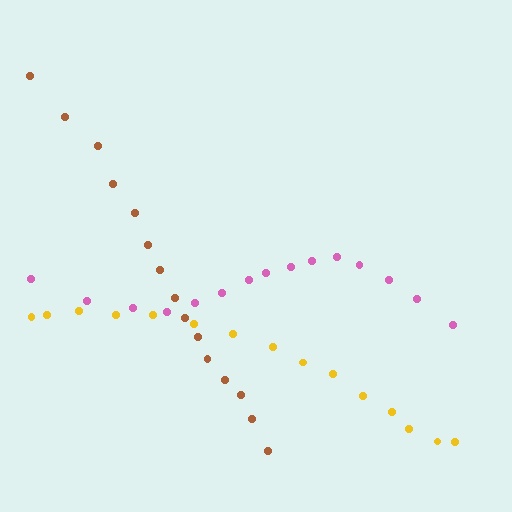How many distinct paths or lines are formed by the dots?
There are 3 distinct paths.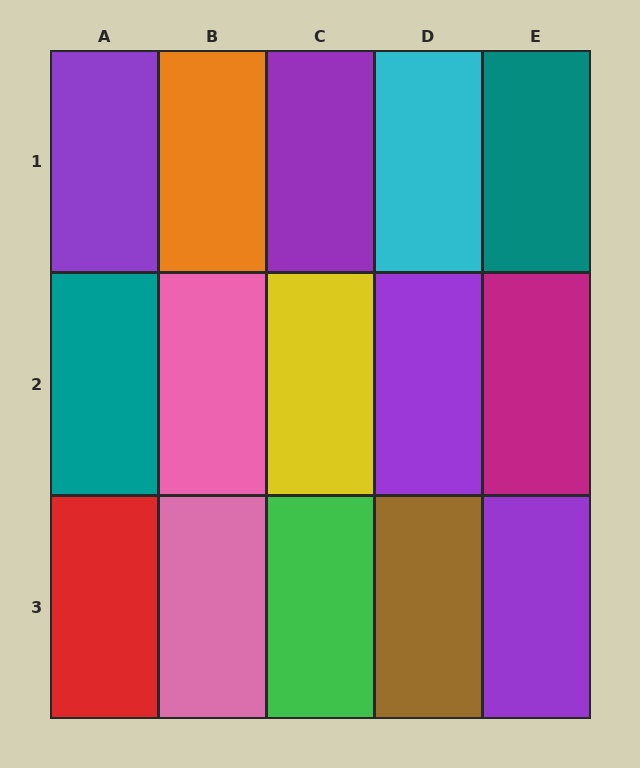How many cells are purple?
4 cells are purple.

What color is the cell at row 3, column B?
Pink.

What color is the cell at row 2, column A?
Teal.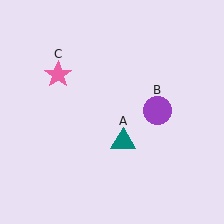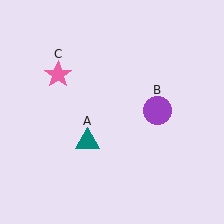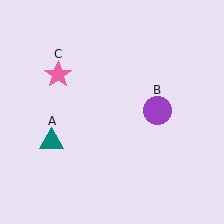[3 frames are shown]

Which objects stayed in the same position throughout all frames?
Purple circle (object B) and pink star (object C) remained stationary.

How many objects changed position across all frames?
1 object changed position: teal triangle (object A).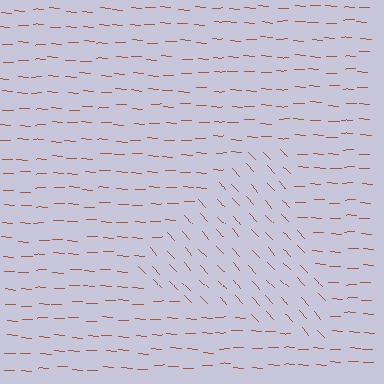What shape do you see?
I see a triangle.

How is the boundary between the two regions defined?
The boundary is defined purely by a change in line orientation (approximately 45 degrees difference). All lines are the same color and thickness.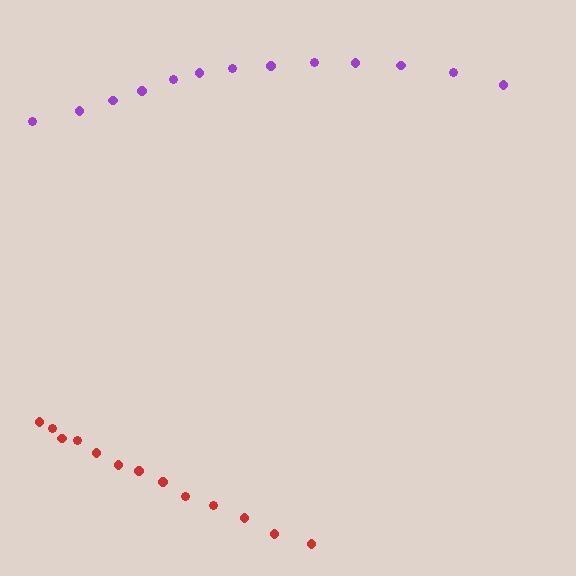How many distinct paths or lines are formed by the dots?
There are 2 distinct paths.